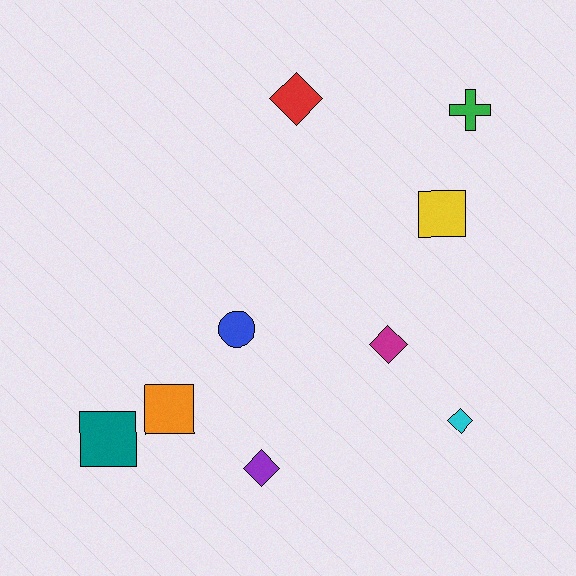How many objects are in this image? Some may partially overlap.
There are 9 objects.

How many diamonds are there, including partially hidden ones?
There are 4 diamonds.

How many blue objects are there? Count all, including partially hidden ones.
There is 1 blue object.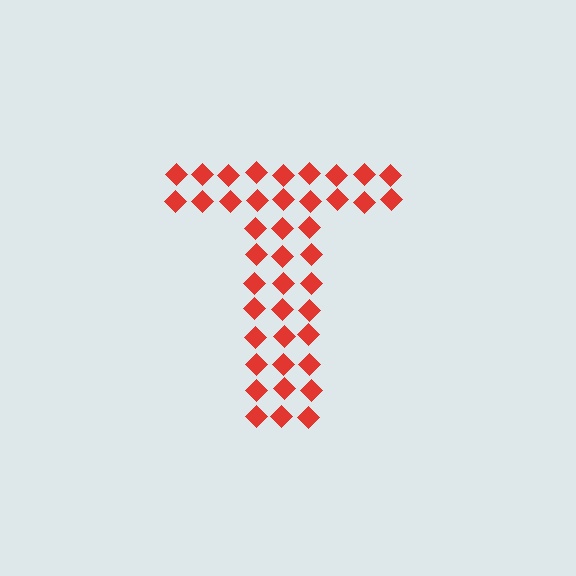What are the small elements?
The small elements are diamonds.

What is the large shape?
The large shape is the letter T.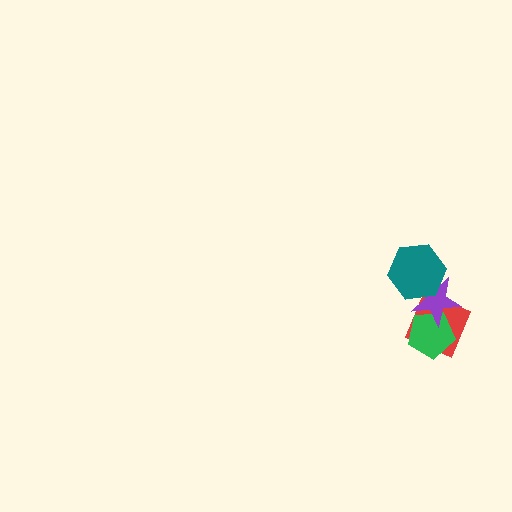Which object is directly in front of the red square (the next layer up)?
The green pentagon is directly in front of the red square.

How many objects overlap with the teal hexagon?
1 object overlaps with the teal hexagon.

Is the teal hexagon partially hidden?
No, no other shape covers it.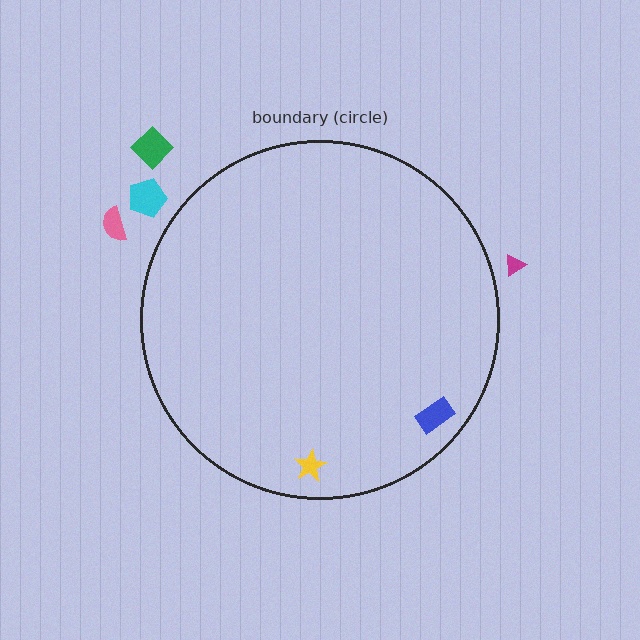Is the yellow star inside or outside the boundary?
Inside.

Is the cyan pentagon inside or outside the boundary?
Outside.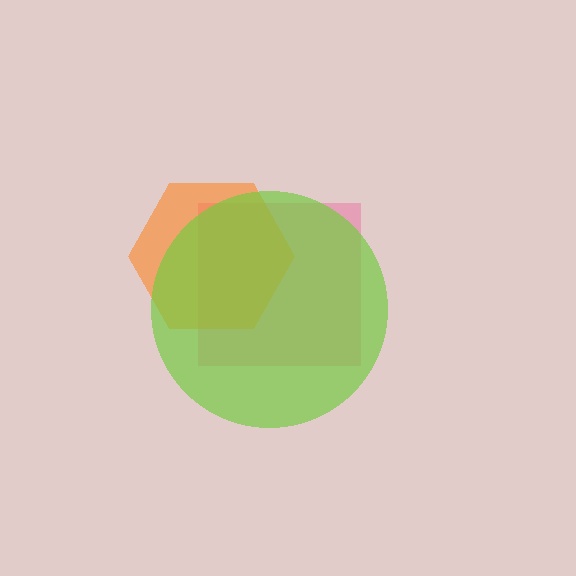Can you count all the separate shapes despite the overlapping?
Yes, there are 3 separate shapes.